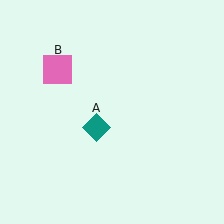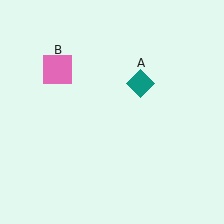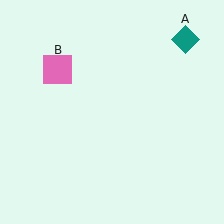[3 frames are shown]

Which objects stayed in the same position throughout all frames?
Pink square (object B) remained stationary.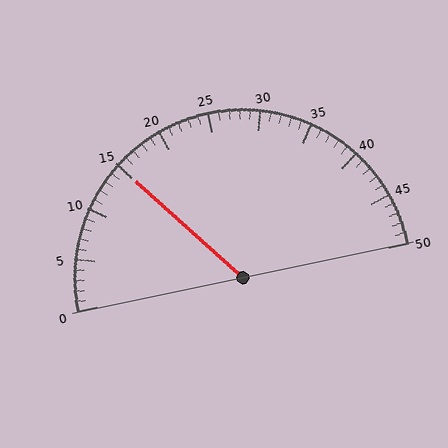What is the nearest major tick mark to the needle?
The nearest major tick mark is 15.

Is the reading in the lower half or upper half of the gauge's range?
The reading is in the lower half of the range (0 to 50).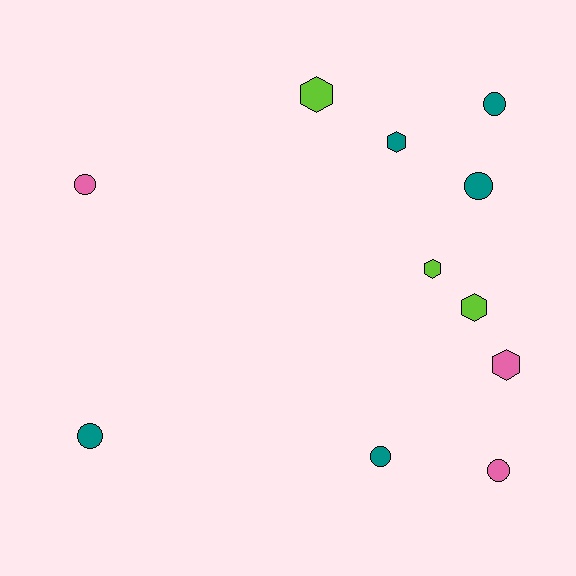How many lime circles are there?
There are no lime circles.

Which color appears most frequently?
Teal, with 5 objects.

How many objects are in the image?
There are 11 objects.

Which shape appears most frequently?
Circle, with 6 objects.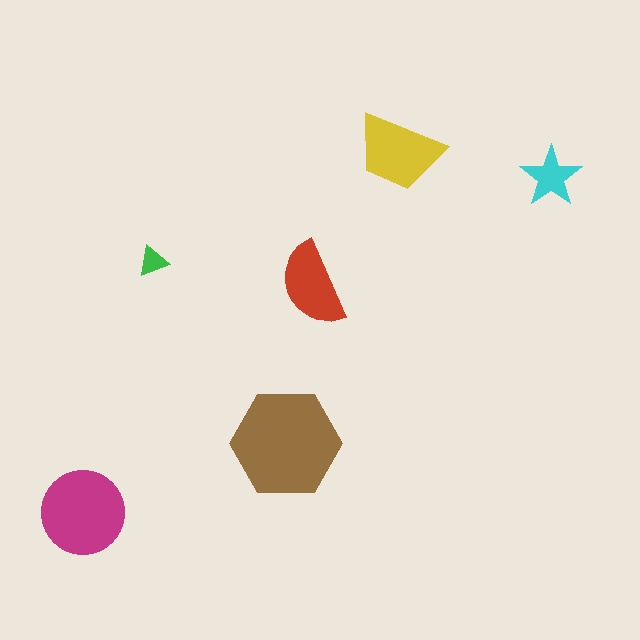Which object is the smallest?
The green triangle.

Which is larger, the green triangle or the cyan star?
The cyan star.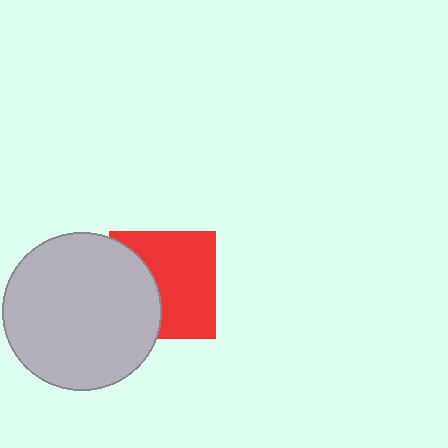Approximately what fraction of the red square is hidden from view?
Roughly 37% of the red square is hidden behind the light gray circle.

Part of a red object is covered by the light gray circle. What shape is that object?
It is a square.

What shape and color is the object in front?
The object in front is a light gray circle.